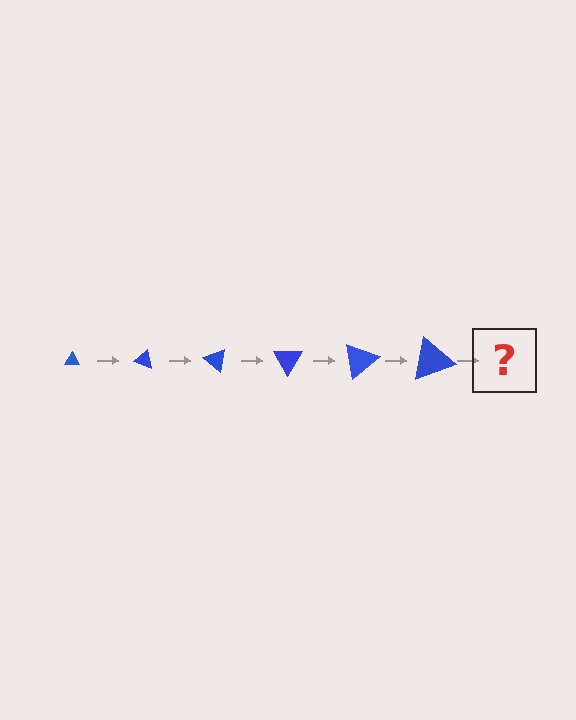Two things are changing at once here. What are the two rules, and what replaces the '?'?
The two rules are that the triangle grows larger each step and it rotates 20 degrees each step. The '?' should be a triangle, larger than the previous one and rotated 120 degrees from the start.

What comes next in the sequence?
The next element should be a triangle, larger than the previous one and rotated 120 degrees from the start.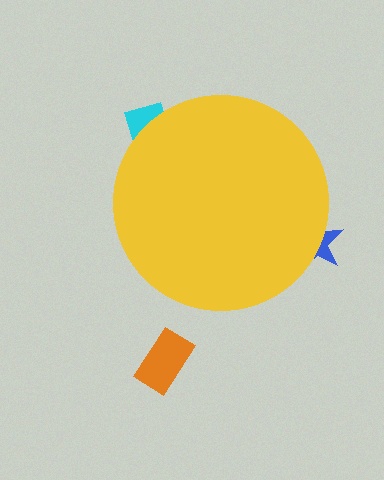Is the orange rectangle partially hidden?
No, the orange rectangle is fully visible.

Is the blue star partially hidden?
Yes, the blue star is partially hidden behind the yellow circle.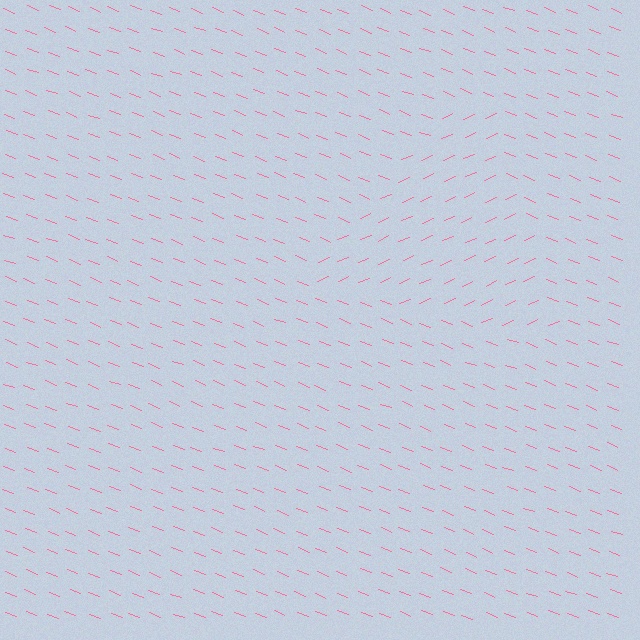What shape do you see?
I see a triangle.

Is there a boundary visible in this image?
Yes, there is a texture boundary formed by a change in line orientation.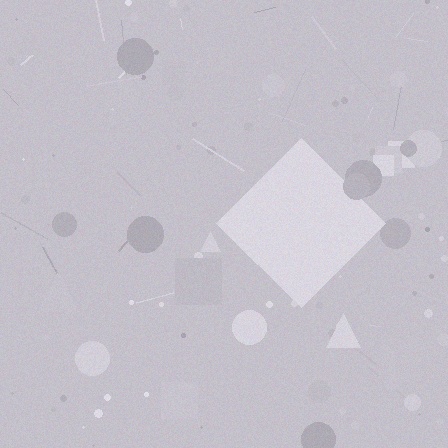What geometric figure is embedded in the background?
A diamond is embedded in the background.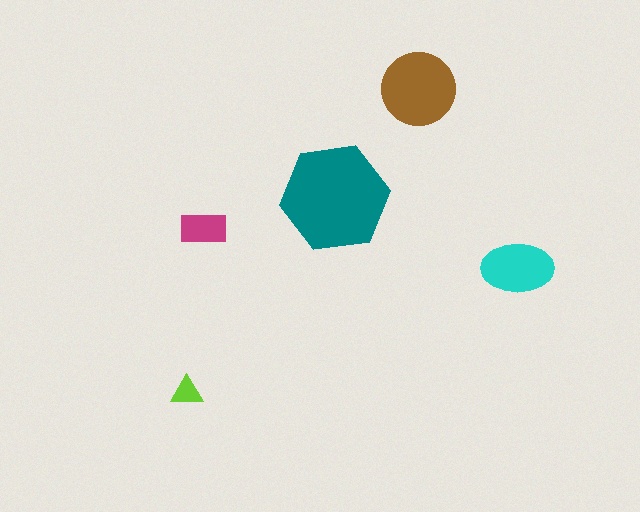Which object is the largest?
The teal hexagon.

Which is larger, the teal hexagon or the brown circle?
The teal hexagon.